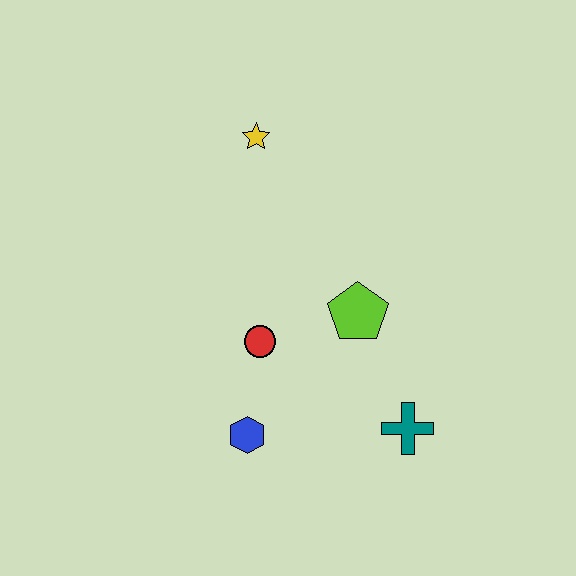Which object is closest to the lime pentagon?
The red circle is closest to the lime pentagon.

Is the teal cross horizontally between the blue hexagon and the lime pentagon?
No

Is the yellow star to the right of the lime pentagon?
No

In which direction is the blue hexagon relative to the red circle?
The blue hexagon is below the red circle.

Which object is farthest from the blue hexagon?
The yellow star is farthest from the blue hexagon.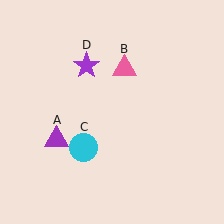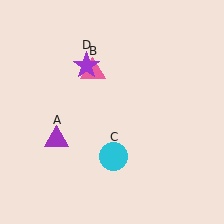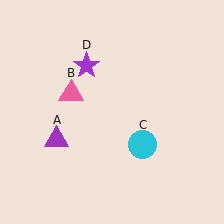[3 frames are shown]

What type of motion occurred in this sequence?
The pink triangle (object B), cyan circle (object C) rotated counterclockwise around the center of the scene.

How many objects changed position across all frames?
2 objects changed position: pink triangle (object B), cyan circle (object C).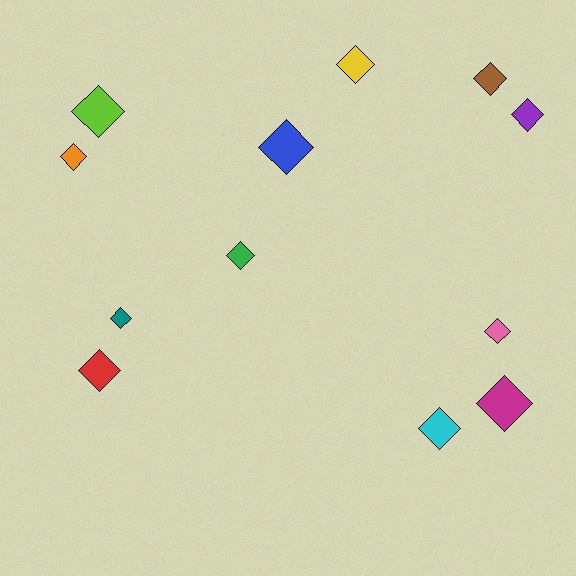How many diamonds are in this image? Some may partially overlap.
There are 12 diamonds.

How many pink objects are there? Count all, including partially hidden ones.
There is 1 pink object.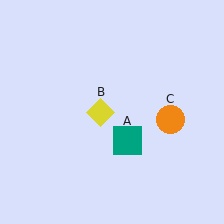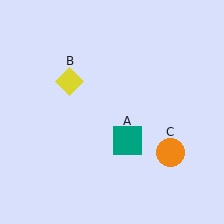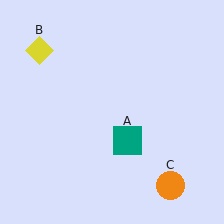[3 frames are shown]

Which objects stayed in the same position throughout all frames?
Teal square (object A) remained stationary.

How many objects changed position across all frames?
2 objects changed position: yellow diamond (object B), orange circle (object C).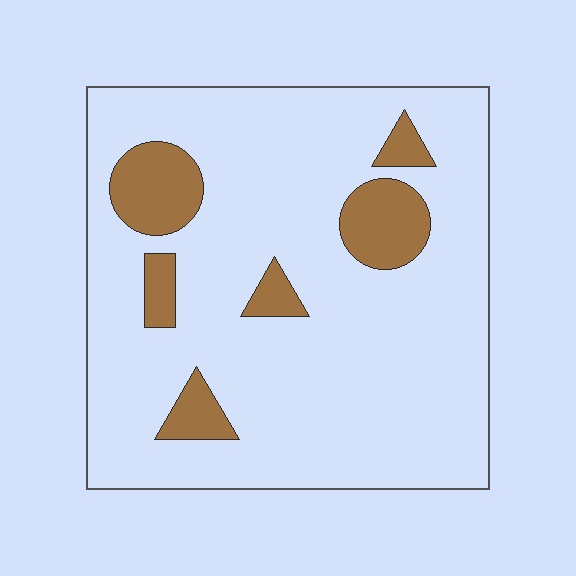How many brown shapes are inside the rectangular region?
6.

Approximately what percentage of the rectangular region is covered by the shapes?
Approximately 15%.